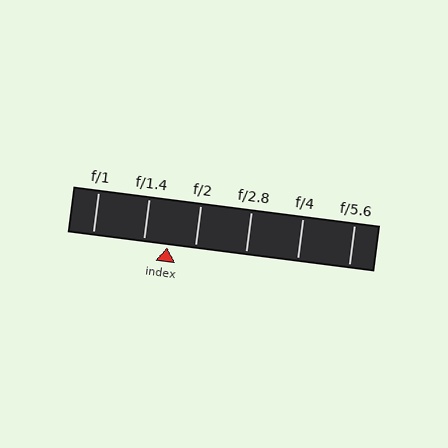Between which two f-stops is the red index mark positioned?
The index mark is between f/1.4 and f/2.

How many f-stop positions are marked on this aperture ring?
There are 6 f-stop positions marked.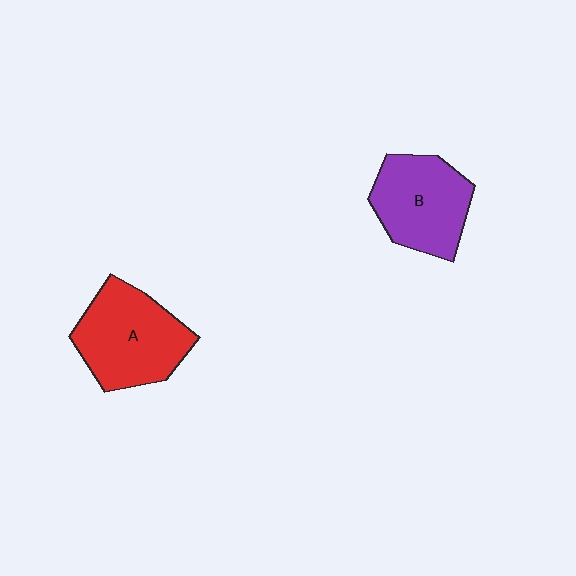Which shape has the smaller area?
Shape B (purple).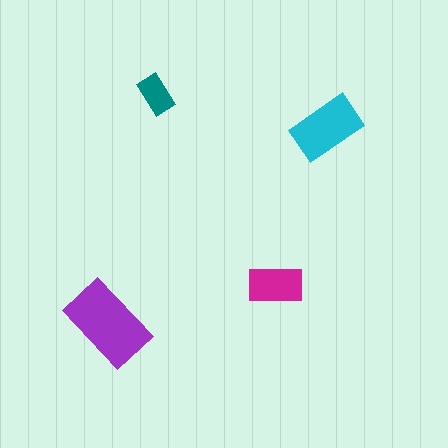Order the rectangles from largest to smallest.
the purple one, the cyan one, the magenta one, the teal one.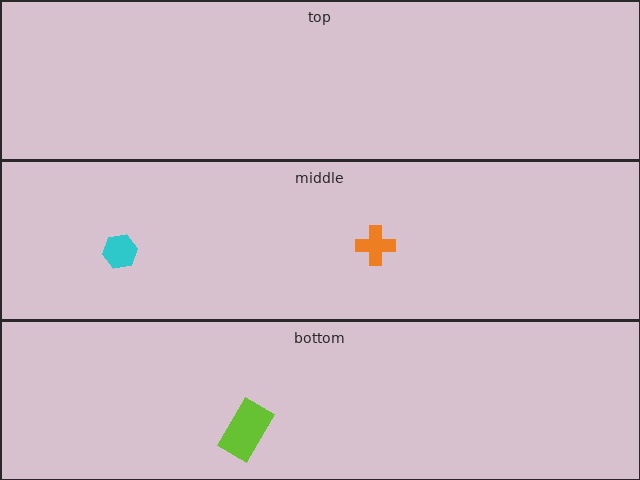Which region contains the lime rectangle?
The bottom region.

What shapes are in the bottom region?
The lime rectangle.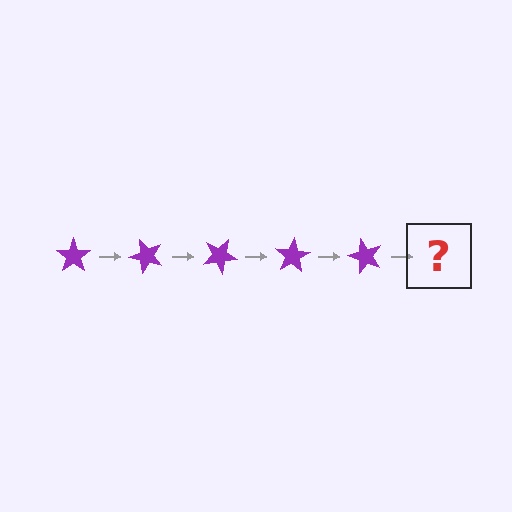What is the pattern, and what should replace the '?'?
The pattern is that the star rotates 50 degrees each step. The '?' should be a purple star rotated 250 degrees.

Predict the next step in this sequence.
The next step is a purple star rotated 250 degrees.